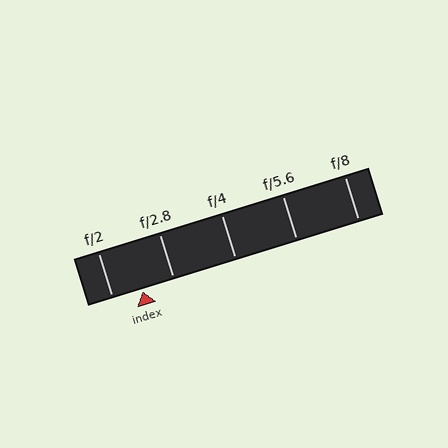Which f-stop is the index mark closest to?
The index mark is closest to f/2.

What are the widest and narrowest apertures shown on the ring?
The widest aperture shown is f/2 and the narrowest is f/8.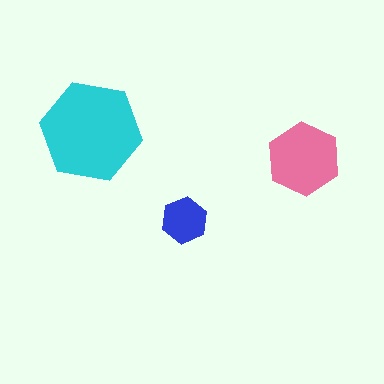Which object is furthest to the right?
The pink hexagon is rightmost.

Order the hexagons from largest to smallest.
the cyan one, the pink one, the blue one.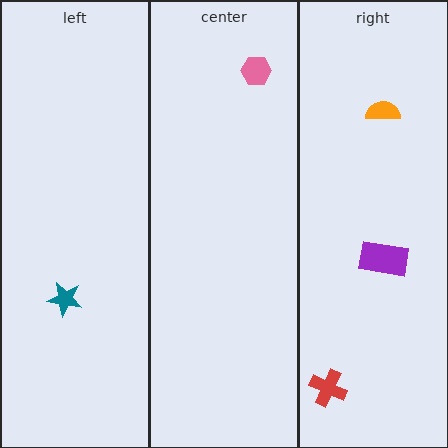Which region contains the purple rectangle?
The right region.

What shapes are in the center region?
The pink hexagon.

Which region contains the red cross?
The right region.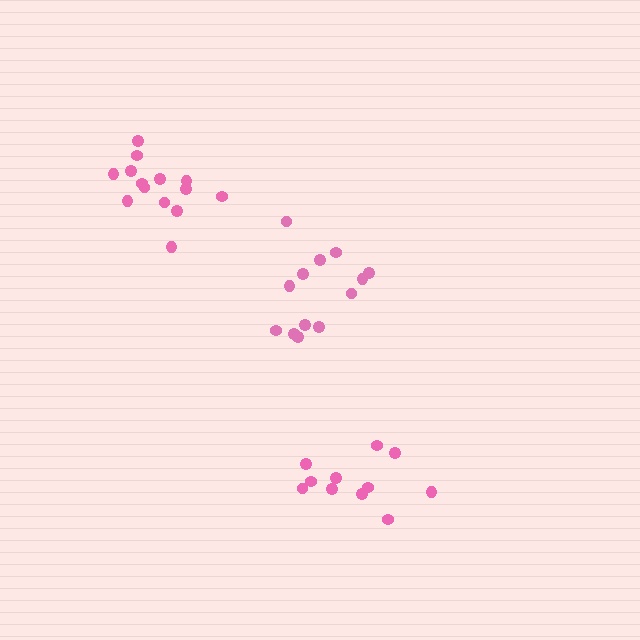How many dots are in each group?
Group 1: 11 dots, Group 2: 14 dots, Group 3: 13 dots (38 total).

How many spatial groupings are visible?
There are 3 spatial groupings.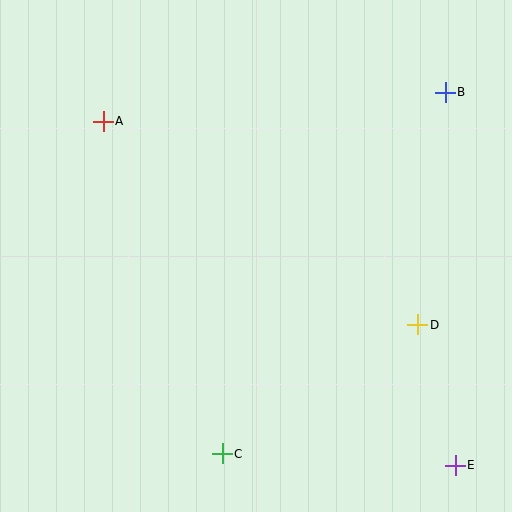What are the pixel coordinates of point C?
Point C is at (222, 454).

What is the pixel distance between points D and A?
The distance between D and A is 374 pixels.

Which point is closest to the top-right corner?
Point B is closest to the top-right corner.